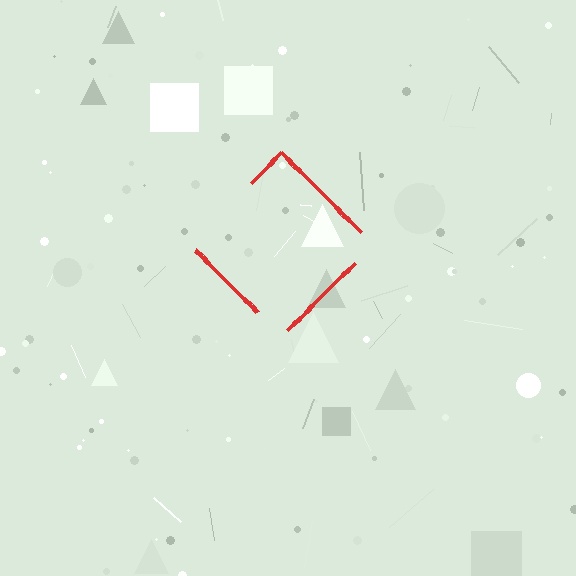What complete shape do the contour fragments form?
The contour fragments form a diamond.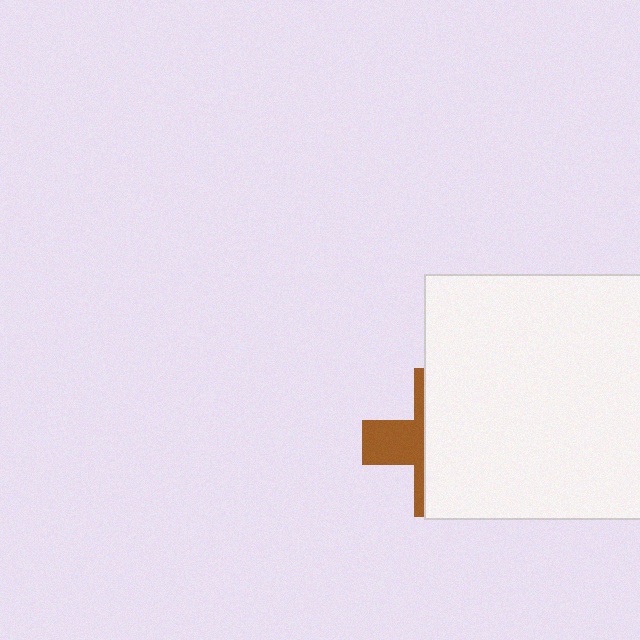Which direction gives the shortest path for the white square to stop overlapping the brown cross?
Moving right gives the shortest separation.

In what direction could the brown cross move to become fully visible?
The brown cross could move left. That would shift it out from behind the white square entirely.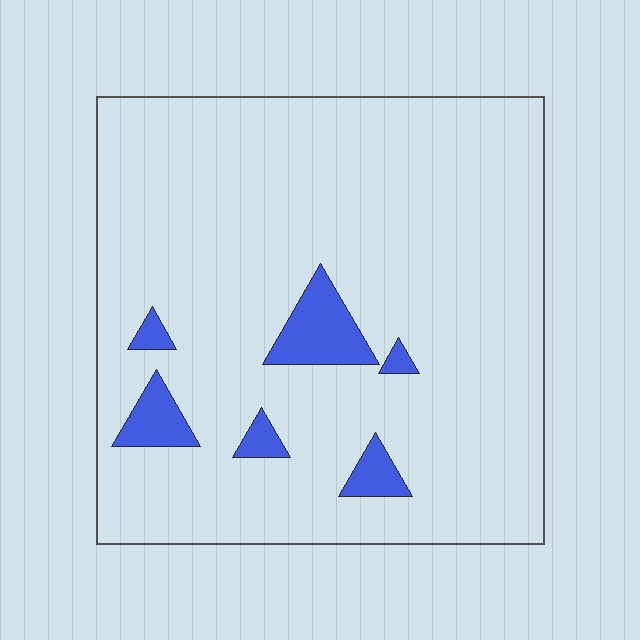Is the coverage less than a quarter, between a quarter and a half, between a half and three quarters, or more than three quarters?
Less than a quarter.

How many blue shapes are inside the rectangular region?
6.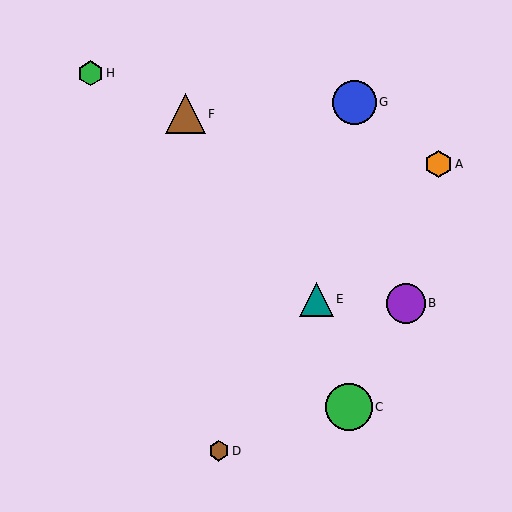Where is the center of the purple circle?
The center of the purple circle is at (406, 303).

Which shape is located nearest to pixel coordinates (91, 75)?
The green hexagon (labeled H) at (90, 73) is nearest to that location.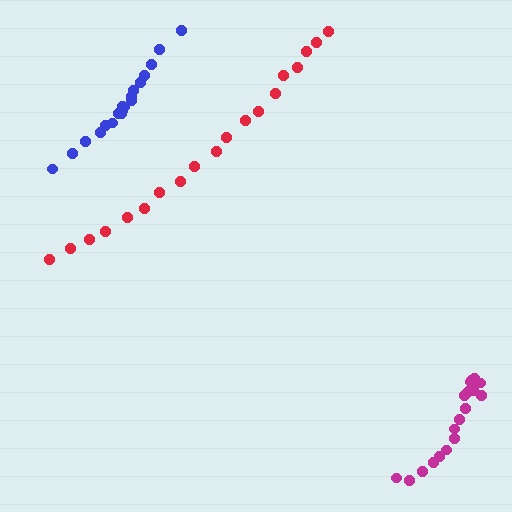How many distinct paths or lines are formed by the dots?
There are 3 distinct paths.